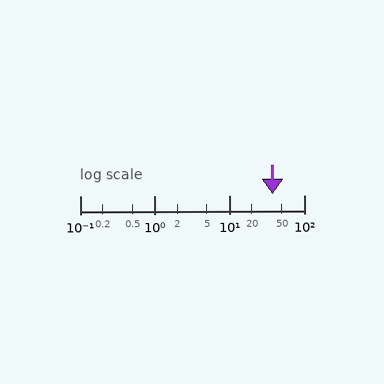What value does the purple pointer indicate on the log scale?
The pointer indicates approximately 38.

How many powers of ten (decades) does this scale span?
The scale spans 3 decades, from 0.1 to 100.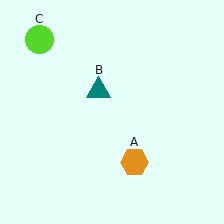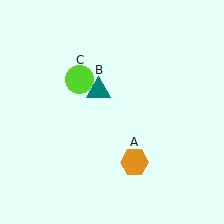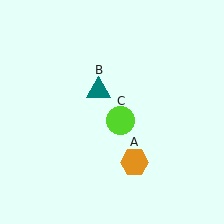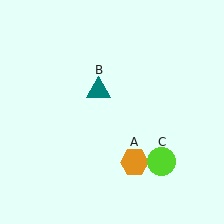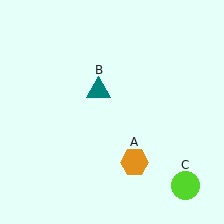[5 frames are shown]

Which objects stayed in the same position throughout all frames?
Orange hexagon (object A) and teal triangle (object B) remained stationary.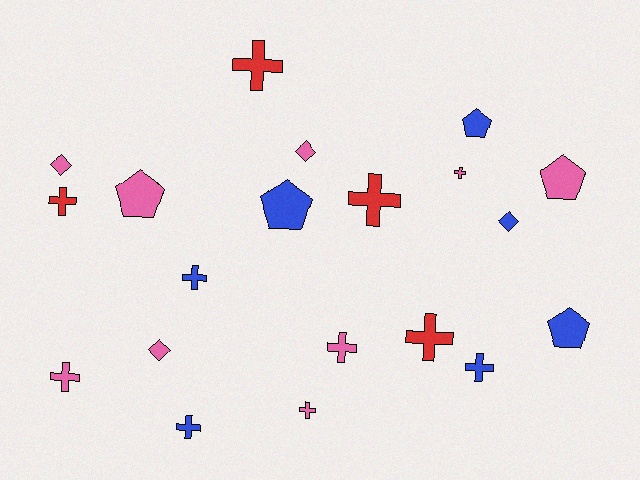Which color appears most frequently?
Pink, with 9 objects.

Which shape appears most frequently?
Cross, with 11 objects.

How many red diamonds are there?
There are no red diamonds.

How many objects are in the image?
There are 20 objects.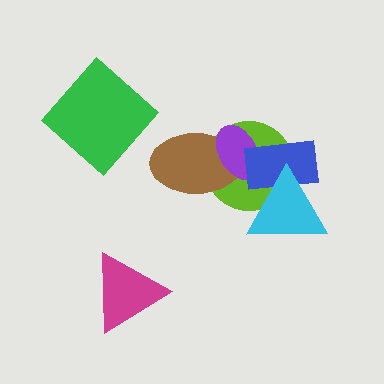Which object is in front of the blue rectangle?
The cyan triangle is in front of the blue rectangle.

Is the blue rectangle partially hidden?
Yes, it is partially covered by another shape.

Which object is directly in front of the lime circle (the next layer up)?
The brown ellipse is directly in front of the lime circle.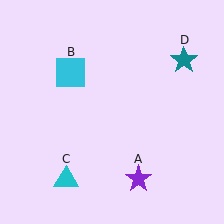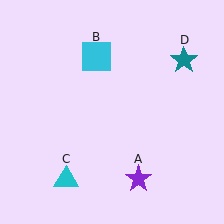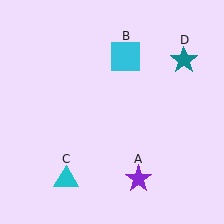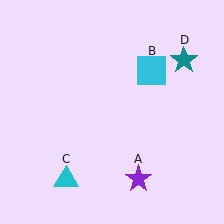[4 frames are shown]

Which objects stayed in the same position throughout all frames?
Purple star (object A) and cyan triangle (object C) and teal star (object D) remained stationary.